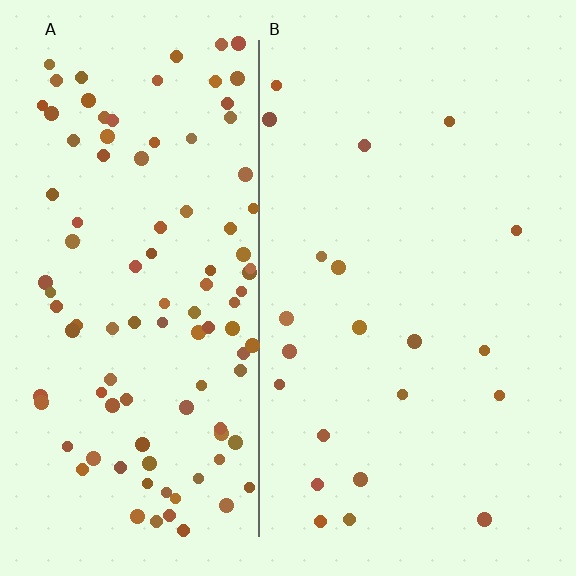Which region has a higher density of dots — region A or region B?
A (the left).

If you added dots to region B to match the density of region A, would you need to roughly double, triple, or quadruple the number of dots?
Approximately quadruple.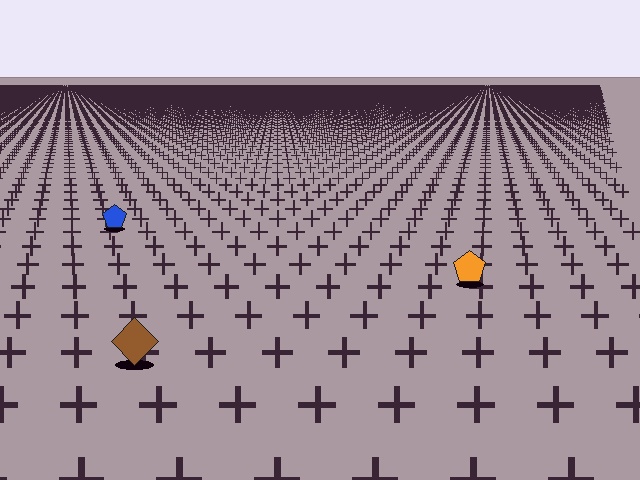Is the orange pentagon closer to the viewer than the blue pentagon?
Yes. The orange pentagon is closer — you can tell from the texture gradient: the ground texture is coarser near it.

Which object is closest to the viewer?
The brown diamond is closest. The texture marks near it are larger and more spread out.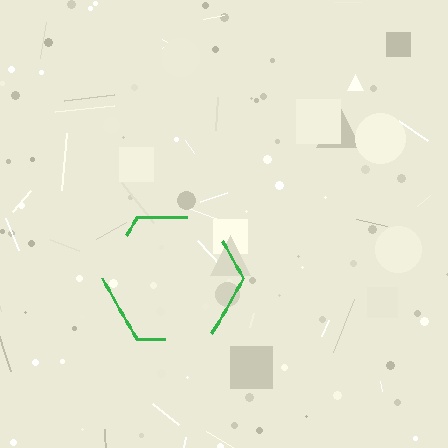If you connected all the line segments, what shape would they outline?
They would outline a hexagon.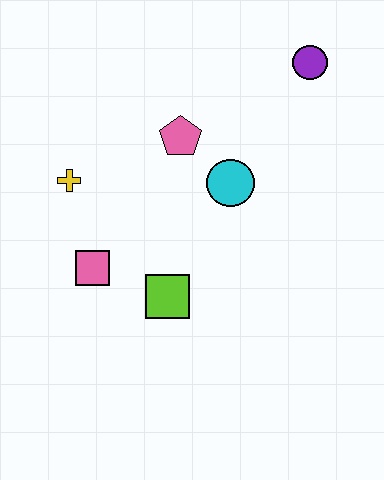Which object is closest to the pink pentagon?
The cyan circle is closest to the pink pentagon.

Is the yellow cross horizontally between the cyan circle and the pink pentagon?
No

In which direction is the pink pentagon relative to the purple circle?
The pink pentagon is to the left of the purple circle.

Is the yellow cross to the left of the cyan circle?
Yes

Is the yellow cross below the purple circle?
Yes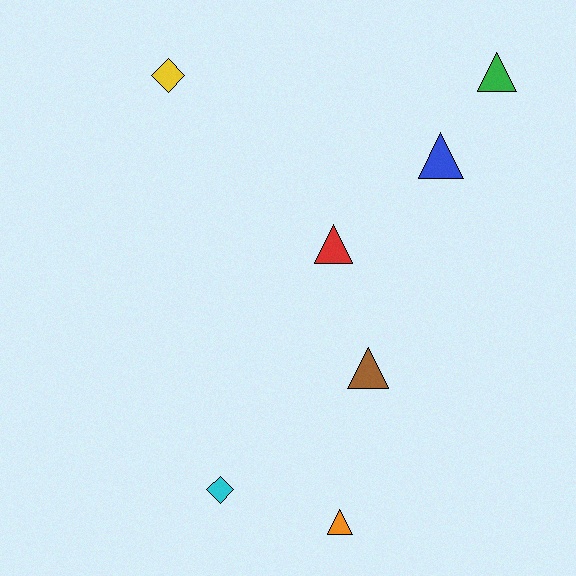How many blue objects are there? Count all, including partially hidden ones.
There is 1 blue object.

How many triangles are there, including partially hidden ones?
There are 5 triangles.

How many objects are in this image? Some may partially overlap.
There are 7 objects.